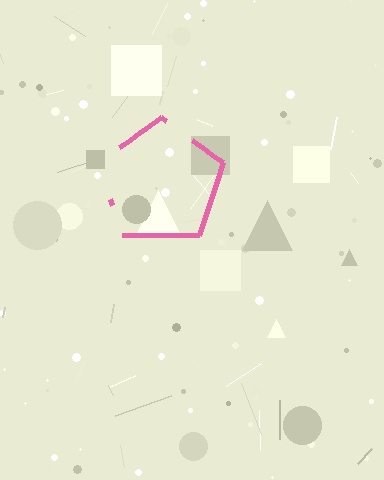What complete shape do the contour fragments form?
The contour fragments form a pentagon.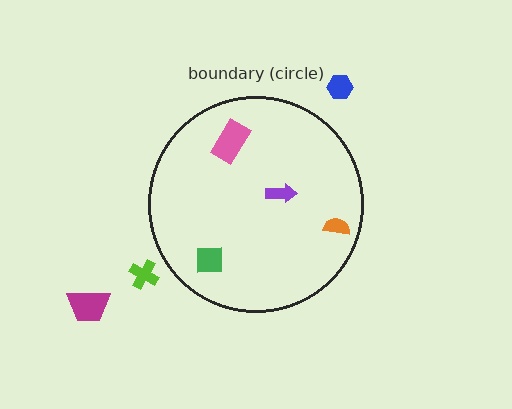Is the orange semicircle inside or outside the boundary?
Inside.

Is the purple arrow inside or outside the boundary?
Inside.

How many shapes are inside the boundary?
4 inside, 3 outside.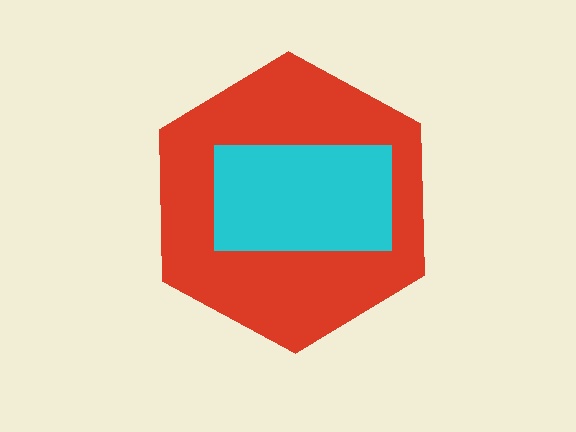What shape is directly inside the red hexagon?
The cyan rectangle.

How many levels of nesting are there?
2.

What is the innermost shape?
The cyan rectangle.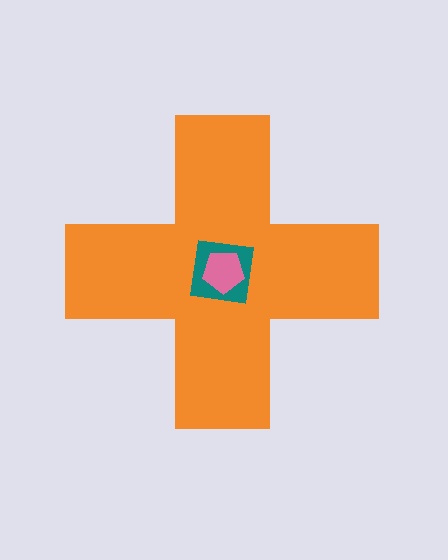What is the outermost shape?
The orange cross.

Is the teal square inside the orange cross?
Yes.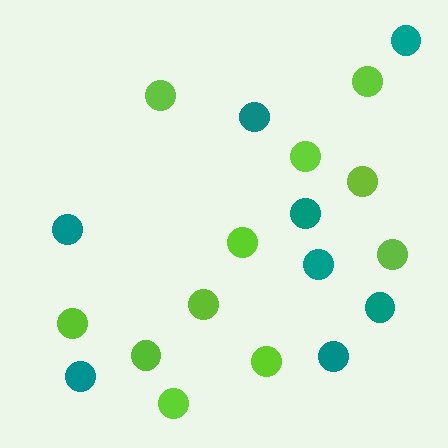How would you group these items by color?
There are 2 groups: one group of lime circles (11) and one group of teal circles (8).